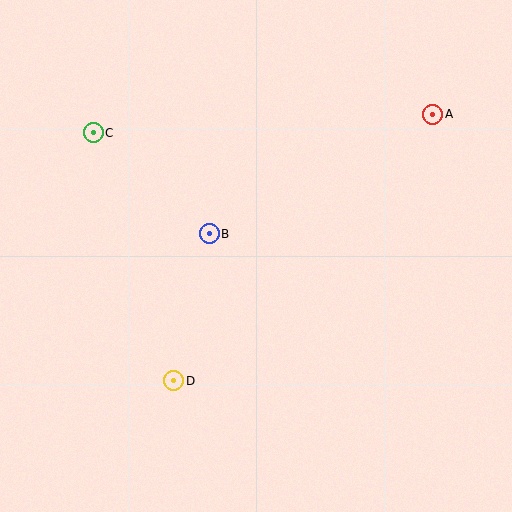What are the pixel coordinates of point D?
Point D is at (174, 381).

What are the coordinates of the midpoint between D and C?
The midpoint between D and C is at (133, 257).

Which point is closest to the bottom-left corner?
Point D is closest to the bottom-left corner.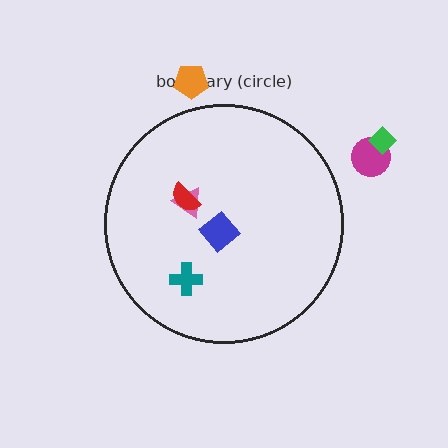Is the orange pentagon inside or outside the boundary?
Outside.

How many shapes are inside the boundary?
4 inside, 3 outside.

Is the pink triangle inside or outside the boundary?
Inside.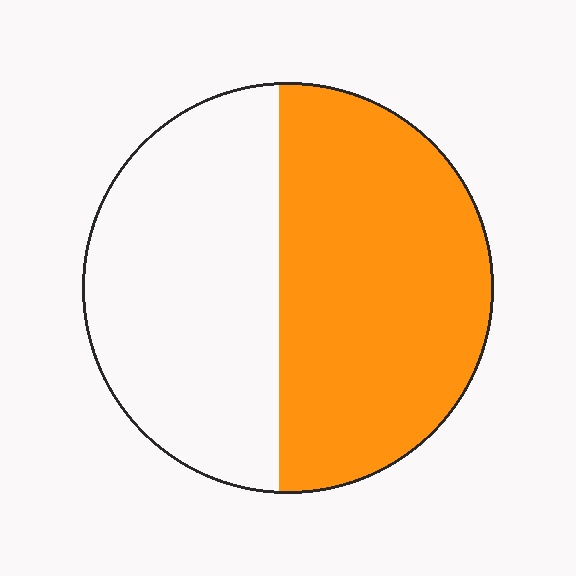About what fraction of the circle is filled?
About one half (1/2).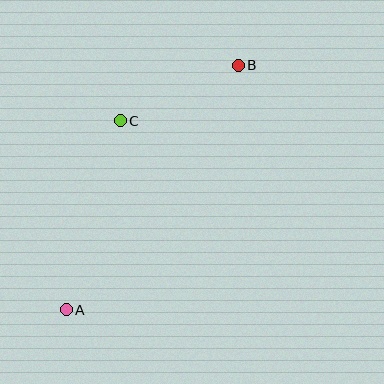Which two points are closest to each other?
Points B and C are closest to each other.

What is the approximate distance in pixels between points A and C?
The distance between A and C is approximately 197 pixels.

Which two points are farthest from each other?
Points A and B are farthest from each other.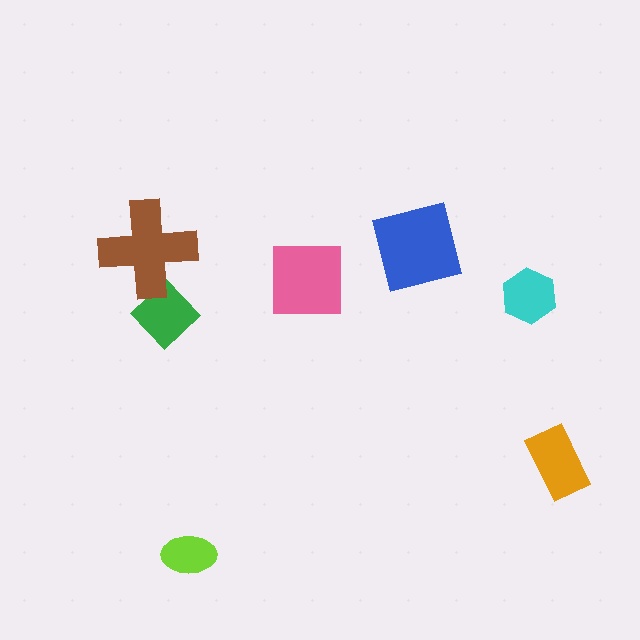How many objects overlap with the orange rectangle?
0 objects overlap with the orange rectangle.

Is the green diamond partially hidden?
Yes, it is partially covered by another shape.